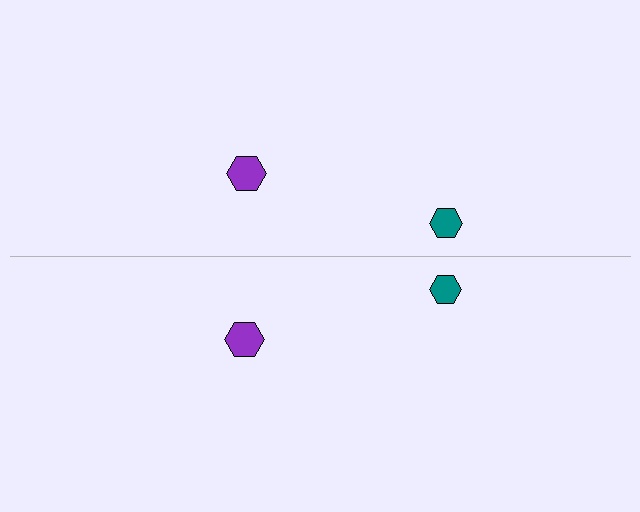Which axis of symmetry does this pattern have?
The pattern has a horizontal axis of symmetry running through the center of the image.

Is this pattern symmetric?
Yes, this pattern has bilateral (reflection) symmetry.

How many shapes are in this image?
There are 4 shapes in this image.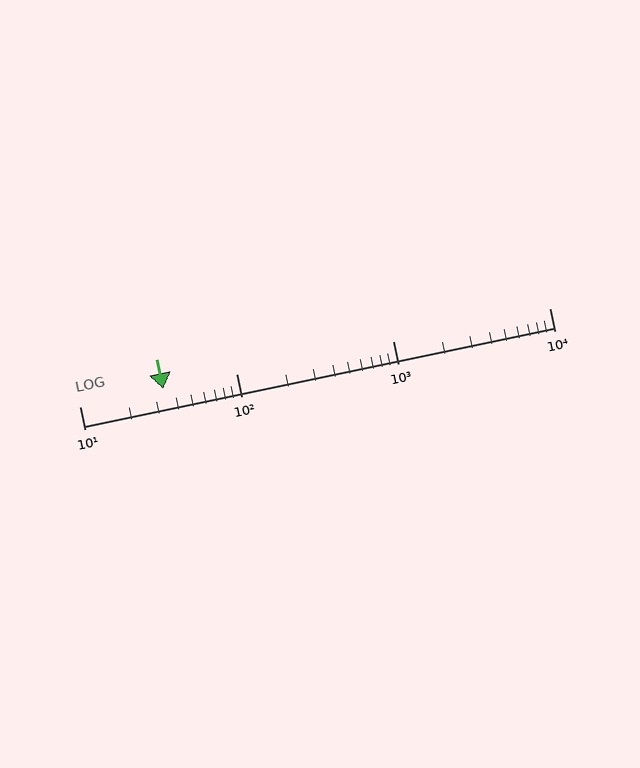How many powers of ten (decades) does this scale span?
The scale spans 3 decades, from 10 to 10000.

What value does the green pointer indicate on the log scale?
The pointer indicates approximately 34.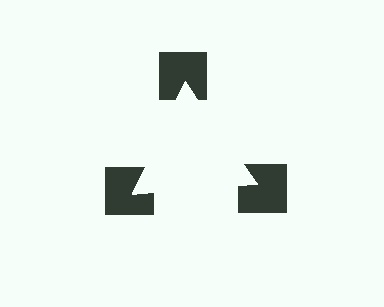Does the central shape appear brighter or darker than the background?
It typically appears slightly brighter than the background, even though no actual brightness change is drawn.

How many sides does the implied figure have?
3 sides.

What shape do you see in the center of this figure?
An illusory triangle — its edges are inferred from the aligned wedge cuts in the notched squares, not physically drawn.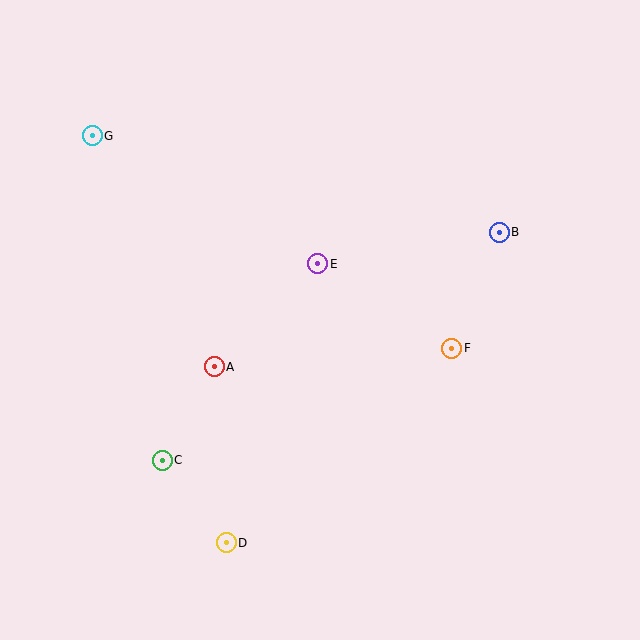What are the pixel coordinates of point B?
Point B is at (499, 232).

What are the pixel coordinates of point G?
Point G is at (92, 136).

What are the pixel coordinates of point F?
Point F is at (452, 348).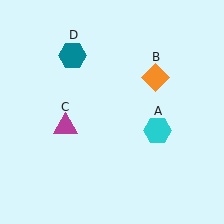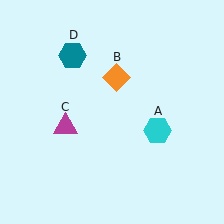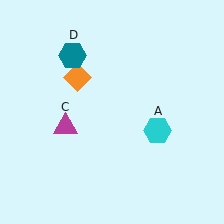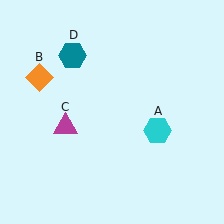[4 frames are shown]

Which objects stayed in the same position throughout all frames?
Cyan hexagon (object A) and magenta triangle (object C) and teal hexagon (object D) remained stationary.